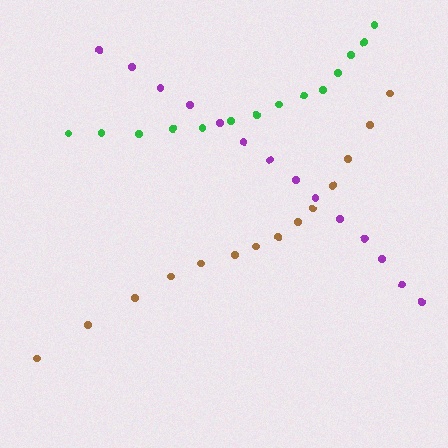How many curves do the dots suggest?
There are 3 distinct paths.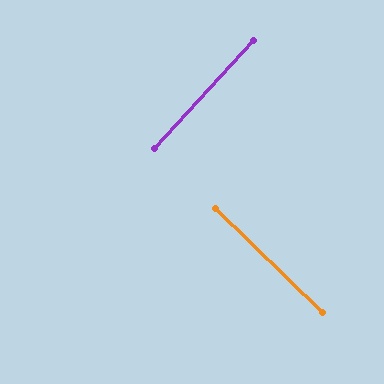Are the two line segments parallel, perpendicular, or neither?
Perpendicular — they meet at approximately 88°.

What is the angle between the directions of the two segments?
Approximately 88 degrees.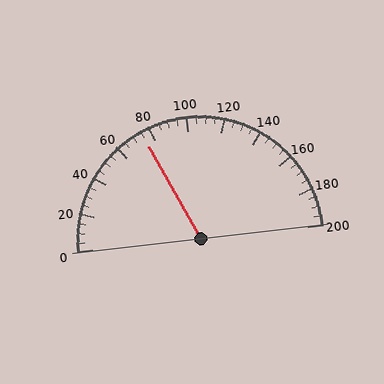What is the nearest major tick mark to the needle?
The nearest major tick mark is 80.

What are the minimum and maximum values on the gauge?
The gauge ranges from 0 to 200.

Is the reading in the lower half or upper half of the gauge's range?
The reading is in the lower half of the range (0 to 200).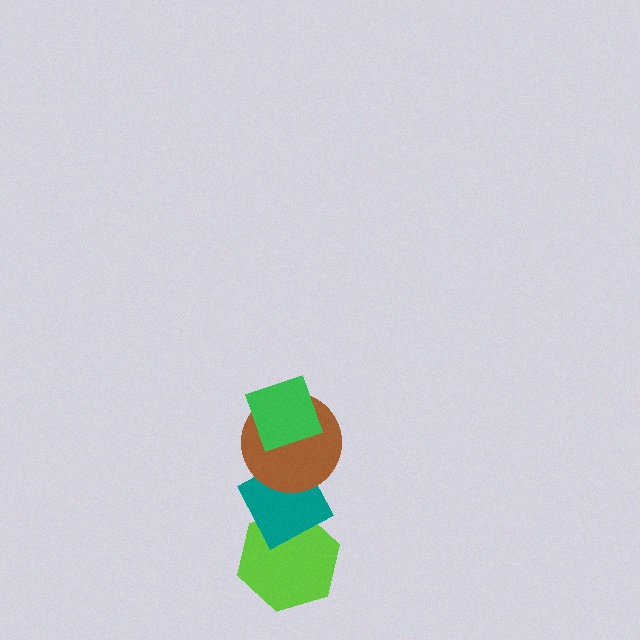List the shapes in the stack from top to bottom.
From top to bottom: the green diamond, the brown circle, the teal diamond, the lime hexagon.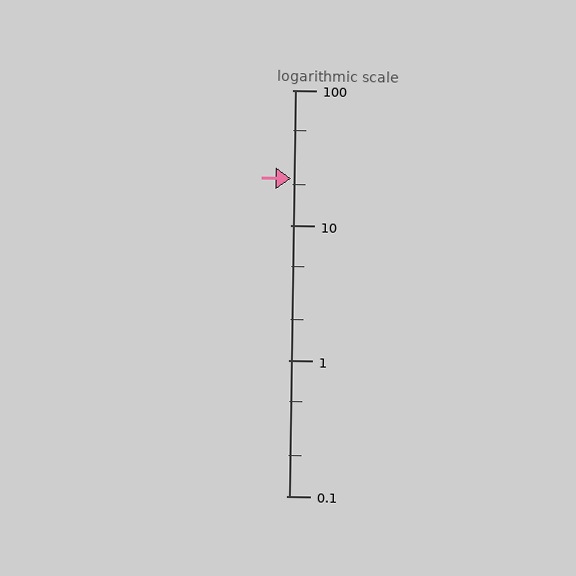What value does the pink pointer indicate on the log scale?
The pointer indicates approximately 22.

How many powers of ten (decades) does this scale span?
The scale spans 3 decades, from 0.1 to 100.